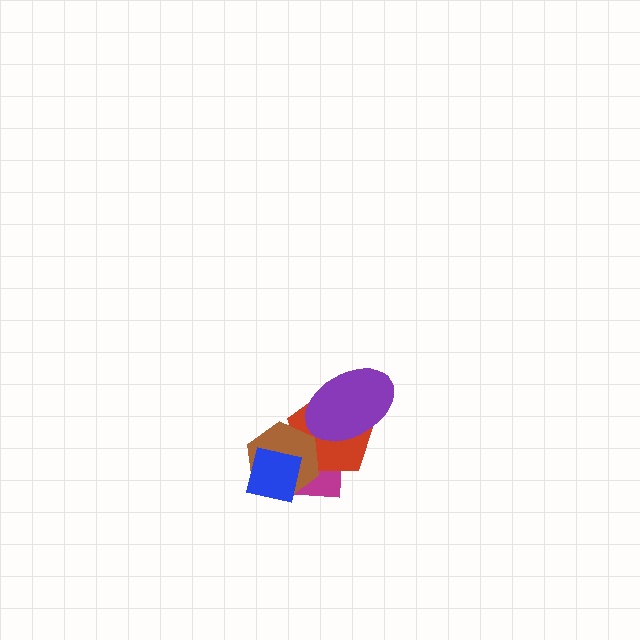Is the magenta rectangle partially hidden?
Yes, it is partially covered by another shape.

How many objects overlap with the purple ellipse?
1 object overlaps with the purple ellipse.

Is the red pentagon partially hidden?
Yes, it is partially covered by another shape.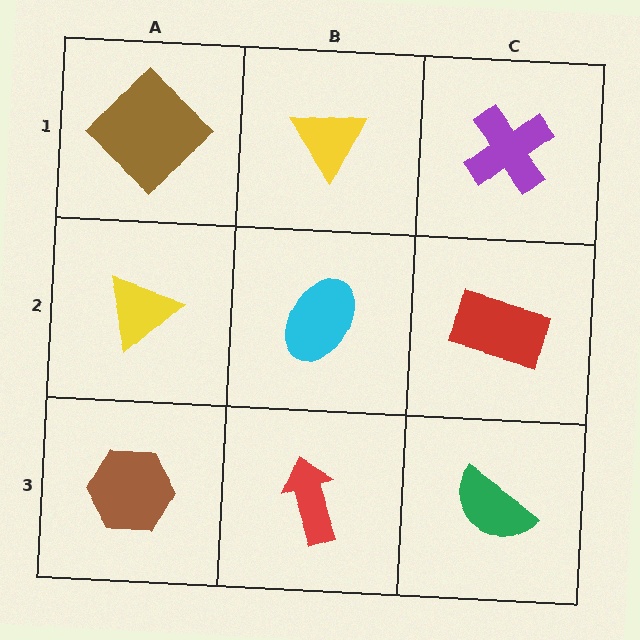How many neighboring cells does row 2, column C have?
3.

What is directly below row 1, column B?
A cyan ellipse.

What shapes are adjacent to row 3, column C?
A red rectangle (row 2, column C), a red arrow (row 3, column B).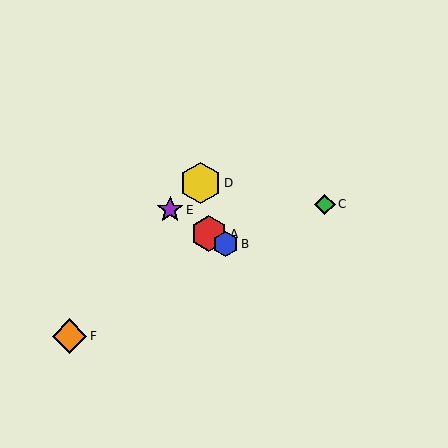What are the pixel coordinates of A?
Object A is at (209, 234).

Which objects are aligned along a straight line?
Objects A, B, E are aligned along a straight line.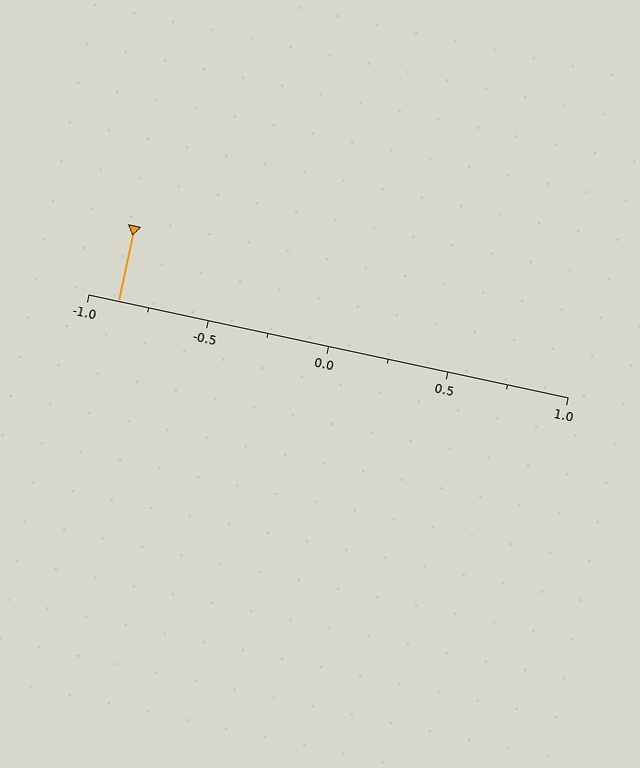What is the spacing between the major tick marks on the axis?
The major ticks are spaced 0.5 apart.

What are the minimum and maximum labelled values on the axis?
The axis runs from -1.0 to 1.0.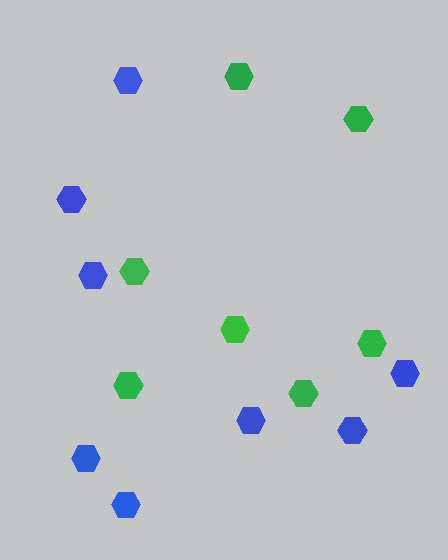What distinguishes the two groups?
There are 2 groups: one group of green hexagons (7) and one group of blue hexagons (8).